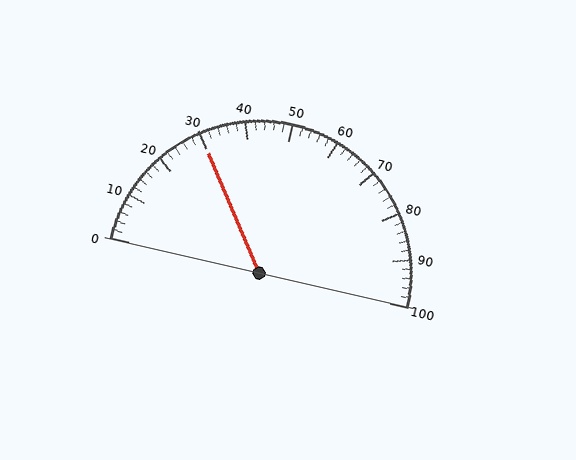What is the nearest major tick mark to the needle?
The nearest major tick mark is 30.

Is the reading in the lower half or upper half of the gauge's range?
The reading is in the lower half of the range (0 to 100).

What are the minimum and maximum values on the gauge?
The gauge ranges from 0 to 100.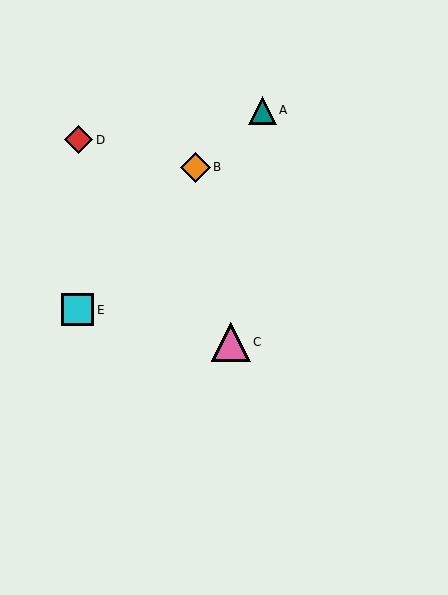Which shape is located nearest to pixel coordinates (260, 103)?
The teal triangle (labeled A) at (262, 110) is nearest to that location.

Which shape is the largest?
The pink triangle (labeled C) is the largest.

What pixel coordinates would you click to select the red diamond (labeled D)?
Click at (79, 140) to select the red diamond D.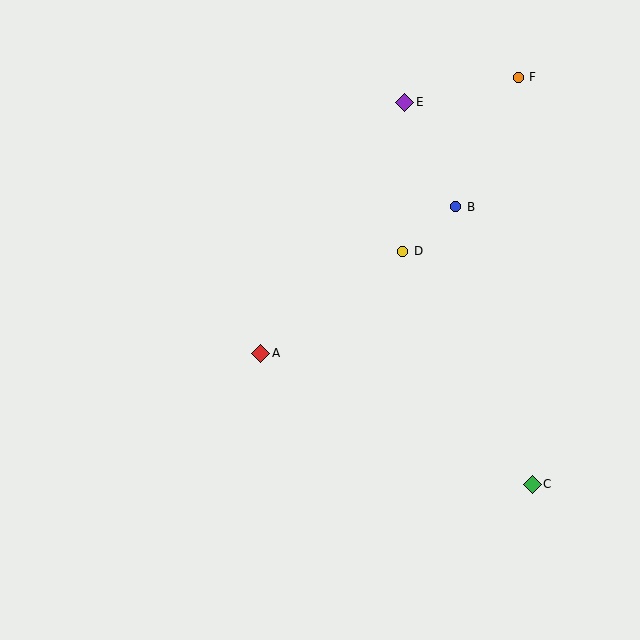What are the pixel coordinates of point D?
Point D is at (403, 251).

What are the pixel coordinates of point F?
Point F is at (518, 77).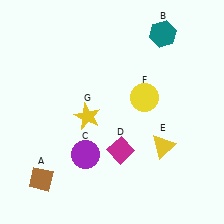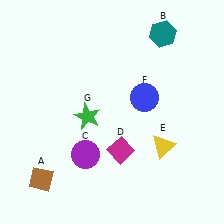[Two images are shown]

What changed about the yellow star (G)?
In Image 1, G is yellow. In Image 2, it changed to green.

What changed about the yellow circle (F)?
In Image 1, F is yellow. In Image 2, it changed to blue.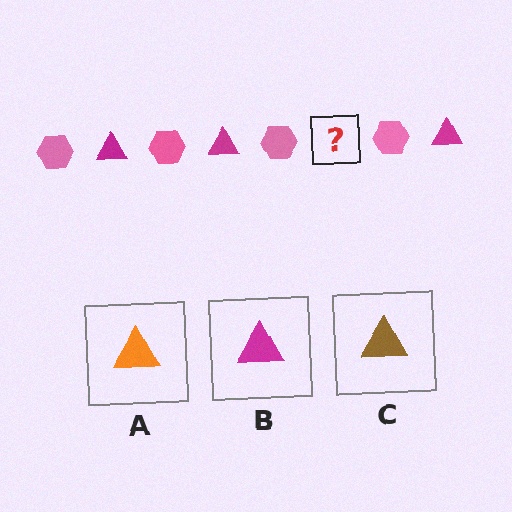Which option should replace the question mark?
Option B.